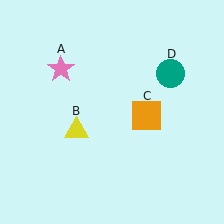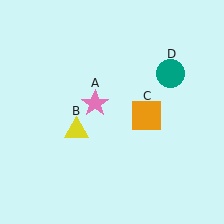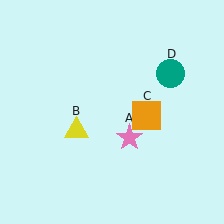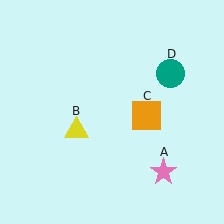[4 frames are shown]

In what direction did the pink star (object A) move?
The pink star (object A) moved down and to the right.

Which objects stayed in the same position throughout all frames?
Yellow triangle (object B) and orange square (object C) and teal circle (object D) remained stationary.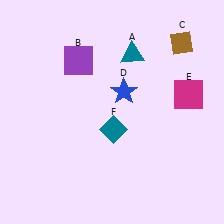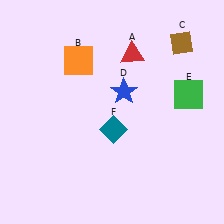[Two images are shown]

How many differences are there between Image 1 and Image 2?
There are 3 differences between the two images.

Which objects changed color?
A changed from teal to red. B changed from purple to orange. E changed from magenta to green.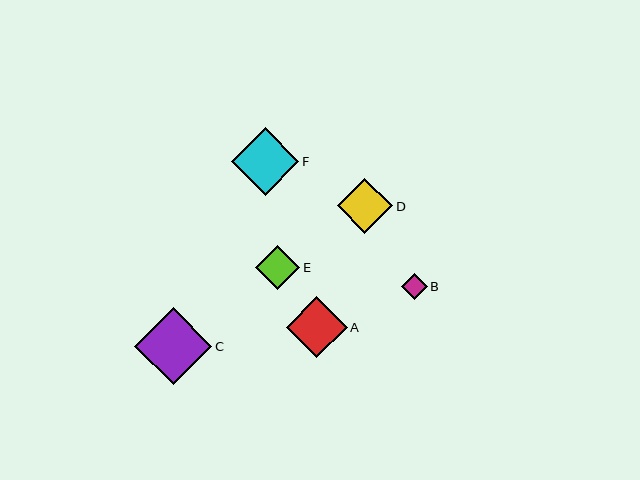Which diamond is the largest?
Diamond C is the largest with a size of approximately 77 pixels.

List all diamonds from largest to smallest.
From largest to smallest: C, F, A, D, E, B.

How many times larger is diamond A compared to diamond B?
Diamond A is approximately 2.3 times the size of diamond B.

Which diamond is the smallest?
Diamond B is the smallest with a size of approximately 26 pixels.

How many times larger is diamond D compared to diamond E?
Diamond D is approximately 1.3 times the size of diamond E.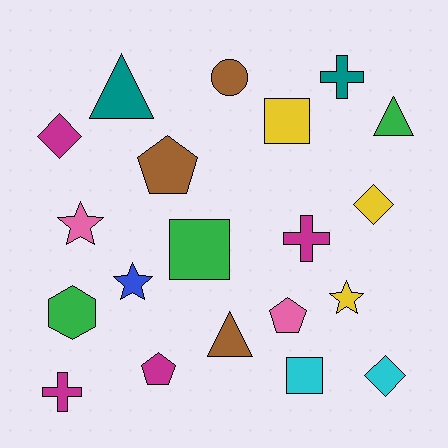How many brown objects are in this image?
There are 3 brown objects.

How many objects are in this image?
There are 20 objects.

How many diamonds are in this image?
There are 3 diamonds.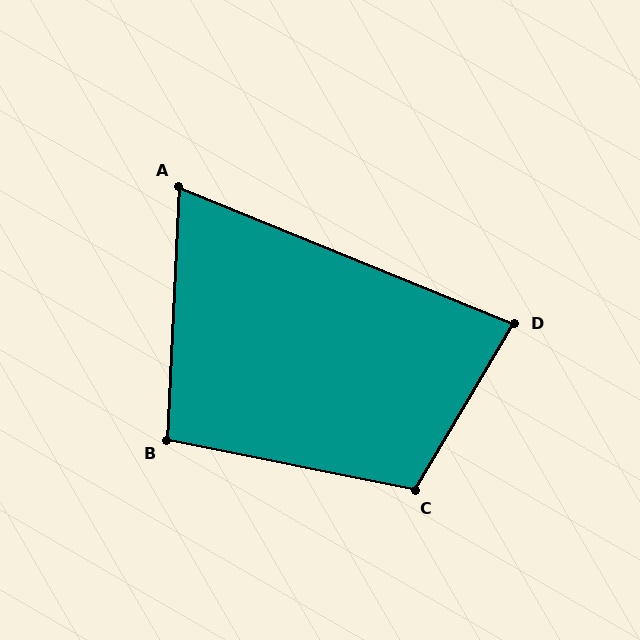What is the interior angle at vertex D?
Approximately 81 degrees (acute).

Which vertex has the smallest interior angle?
A, at approximately 70 degrees.